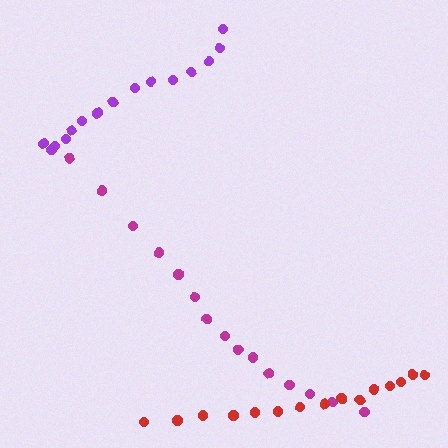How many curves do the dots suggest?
There are 3 distinct paths.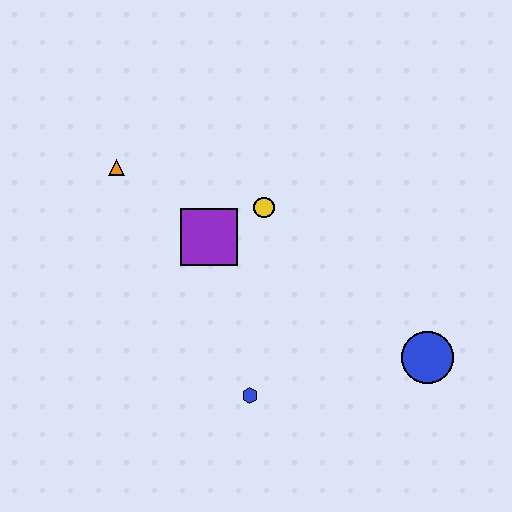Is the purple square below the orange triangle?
Yes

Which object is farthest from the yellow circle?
The blue circle is farthest from the yellow circle.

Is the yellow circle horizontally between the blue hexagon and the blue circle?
Yes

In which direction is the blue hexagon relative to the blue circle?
The blue hexagon is to the left of the blue circle.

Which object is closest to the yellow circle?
The purple square is closest to the yellow circle.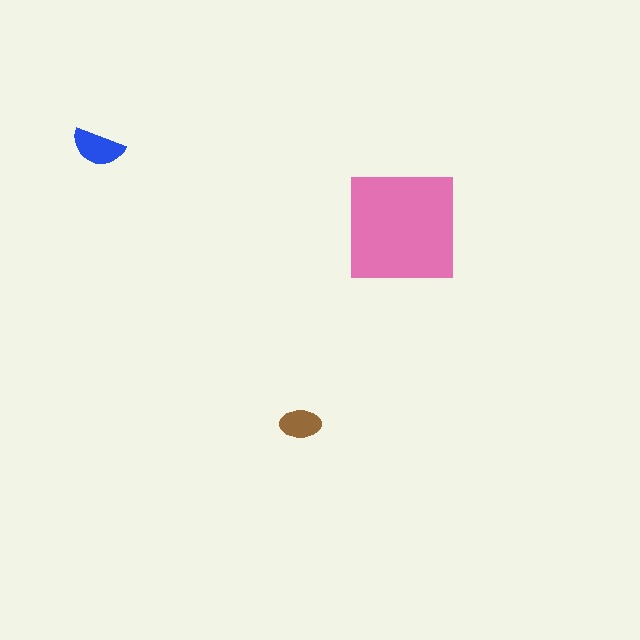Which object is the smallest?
The brown ellipse.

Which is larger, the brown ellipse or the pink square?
The pink square.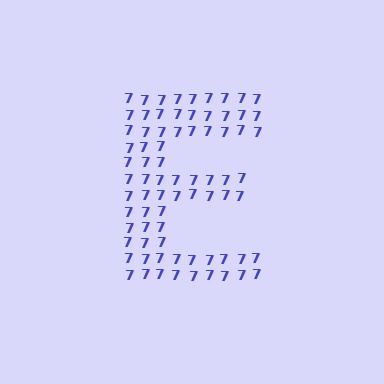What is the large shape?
The large shape is the letter E.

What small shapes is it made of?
It is made of small digit 7's.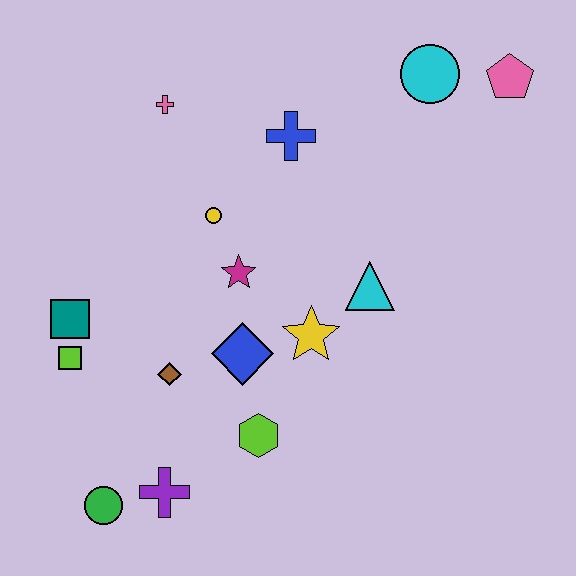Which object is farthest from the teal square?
The pink pentagon is farthest from the teal square.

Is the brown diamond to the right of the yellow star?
No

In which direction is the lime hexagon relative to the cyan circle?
The lime hexagon is below the cyan circle.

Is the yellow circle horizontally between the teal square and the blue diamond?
Yes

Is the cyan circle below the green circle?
No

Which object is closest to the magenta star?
The yellow circle is closest to the magenta star.